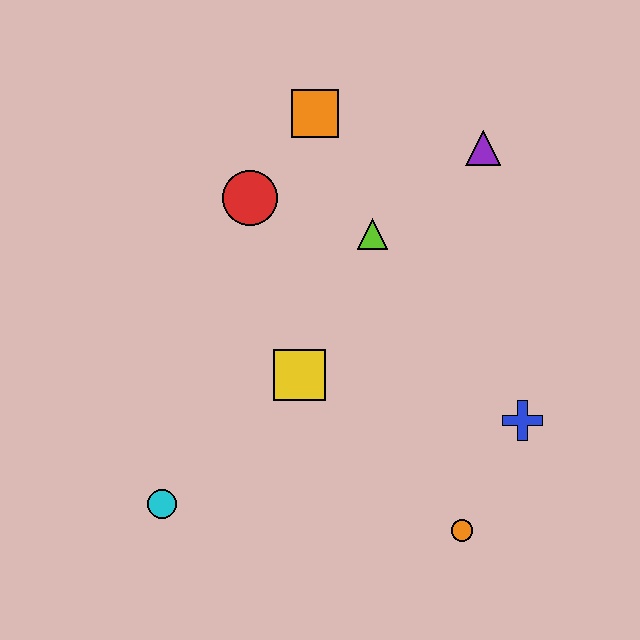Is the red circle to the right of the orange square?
No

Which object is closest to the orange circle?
The blue cross is closest to the orange circle.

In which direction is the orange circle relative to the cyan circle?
The orange circle is to the right of the cyan circle.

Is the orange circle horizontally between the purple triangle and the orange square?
Yes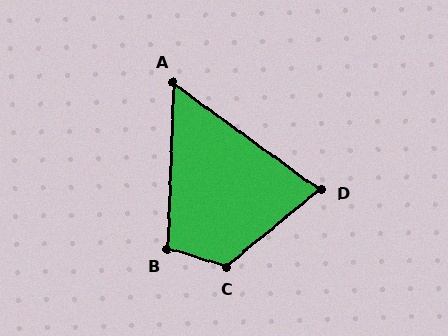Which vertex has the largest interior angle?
C, at approximately 124 degrees.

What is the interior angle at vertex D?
Approximately 75 degrees (acute).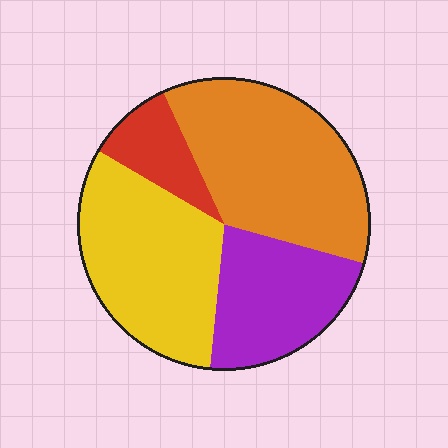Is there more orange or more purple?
Orange.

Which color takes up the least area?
Red, at roughly 10%.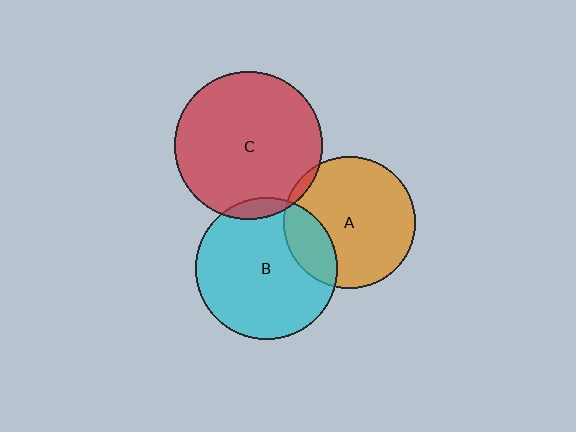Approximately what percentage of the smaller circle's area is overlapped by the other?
Approximately 20%.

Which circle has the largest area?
Circle C (red).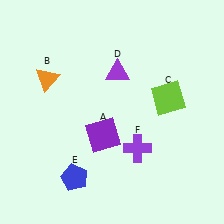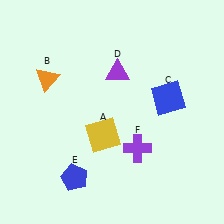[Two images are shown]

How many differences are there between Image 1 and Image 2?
There are 2 differences between the two images.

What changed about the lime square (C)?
In Image 1, C is lime. In Image 2, it changed to blue.